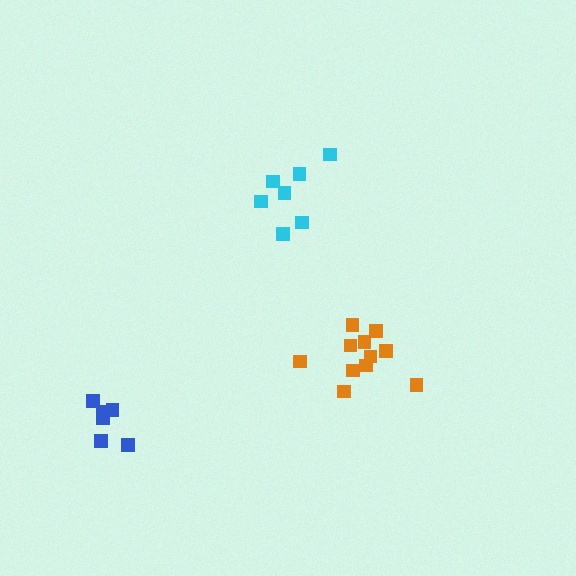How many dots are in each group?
Group 1: 11 dots, Group 2: 6 dots, Group 3: 7 dots (24 total).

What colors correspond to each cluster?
The clusters are colored: orange, blue, cyan.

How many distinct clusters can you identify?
There are 3 distinct clusters.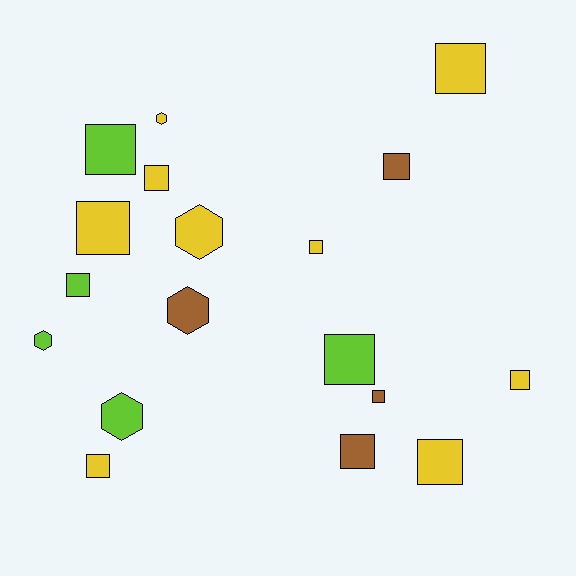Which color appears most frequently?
Yellow, with 9 objects.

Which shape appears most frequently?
Square, with 13 objects.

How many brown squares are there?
There are 3 brown squares.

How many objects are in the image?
There are 18 objects.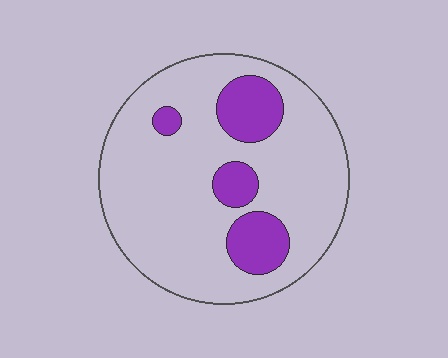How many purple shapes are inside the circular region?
4.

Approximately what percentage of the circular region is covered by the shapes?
Approximately 20%.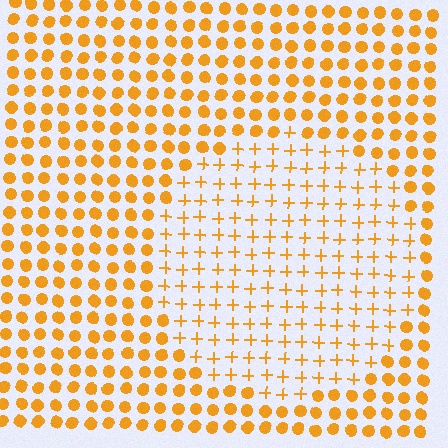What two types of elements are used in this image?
The image uses plus signs inside the circle region and circles outside it.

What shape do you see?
I see a circle.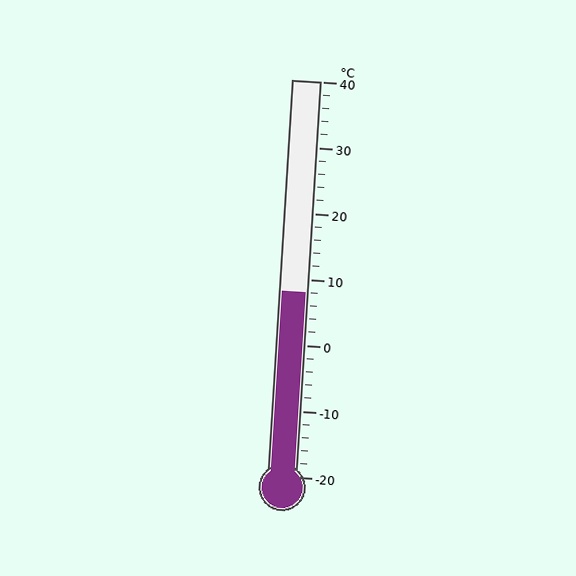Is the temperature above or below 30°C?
The temperature is below 30°C.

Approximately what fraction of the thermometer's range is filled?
The thermometer is filled to approximately 45% of its range.